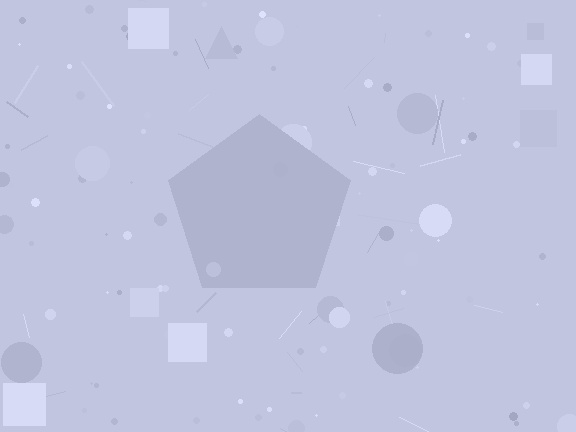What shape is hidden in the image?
A pentagon is hidden in the image.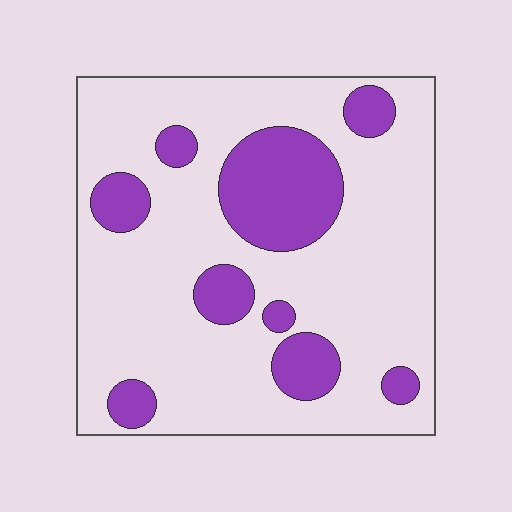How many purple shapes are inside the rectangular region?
9.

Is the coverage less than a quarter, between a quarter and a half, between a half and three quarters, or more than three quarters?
Less than a quarter.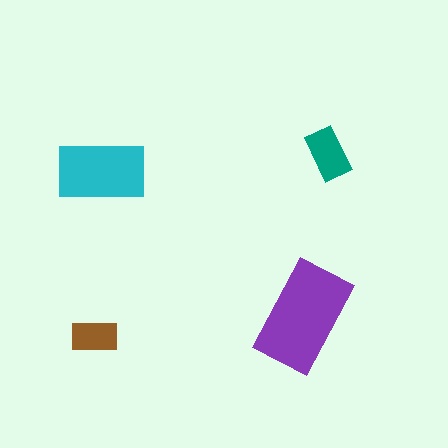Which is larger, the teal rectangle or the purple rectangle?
The purple one.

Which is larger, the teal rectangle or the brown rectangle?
The teal one.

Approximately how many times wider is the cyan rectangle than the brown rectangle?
About 2 times wider.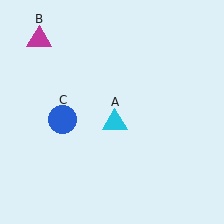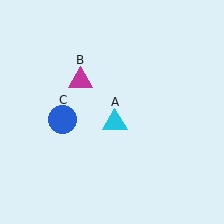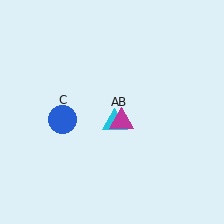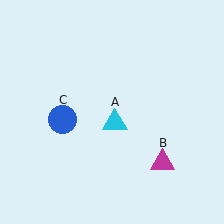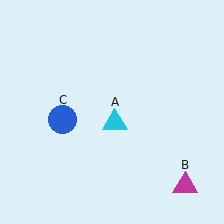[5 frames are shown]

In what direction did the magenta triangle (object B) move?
The magenta triangle (object B) moved down and to the right.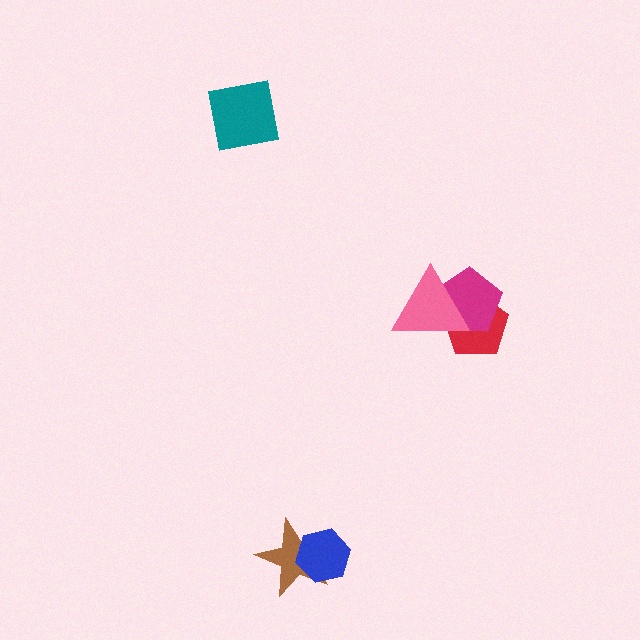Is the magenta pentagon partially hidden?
Yes, it is partially covered by another shape.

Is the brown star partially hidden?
Yes, it is partially covered by another shape.